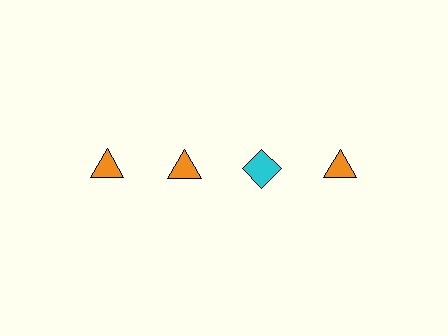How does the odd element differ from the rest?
It differs in both color (cyan instead of orange) and shape (diamond instead of triangle).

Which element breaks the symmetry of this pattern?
The cyan diamond in the top row, center column breaks the symmetry. All other shapes are orange triangles.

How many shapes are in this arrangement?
There are 4 shapes arranged in a grid pattern.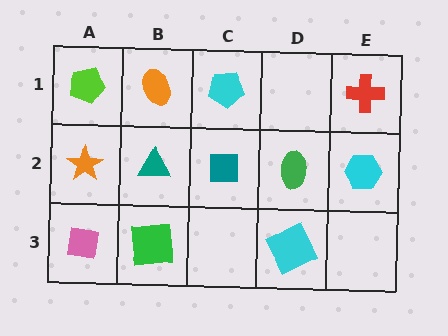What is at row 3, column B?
A green square.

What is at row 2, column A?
An orange star.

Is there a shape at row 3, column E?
No, that cell is empty.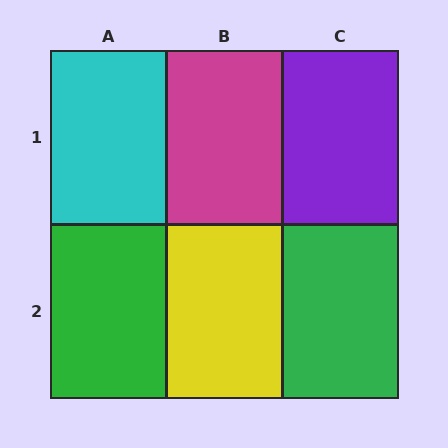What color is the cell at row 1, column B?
Magenta.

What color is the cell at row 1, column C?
Purple.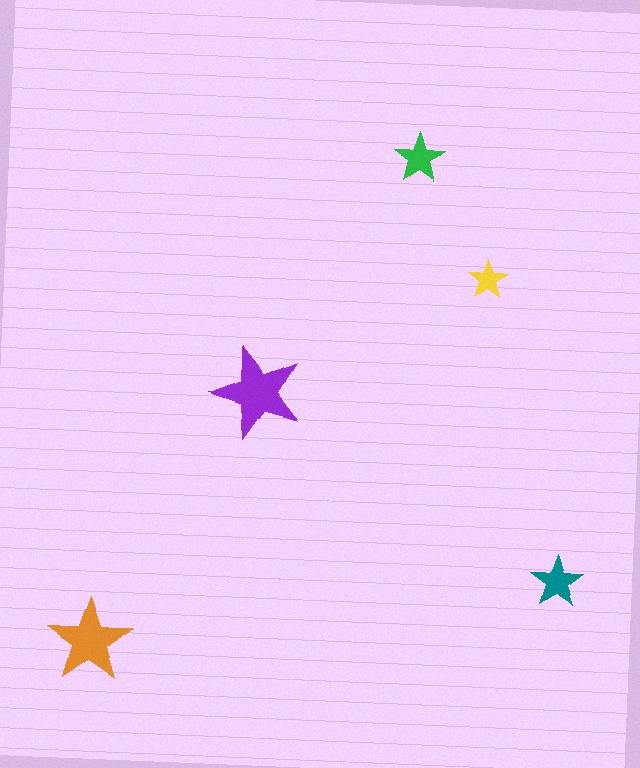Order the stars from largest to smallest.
the purple one, the orange one, the teal one, the green one, the yellow one.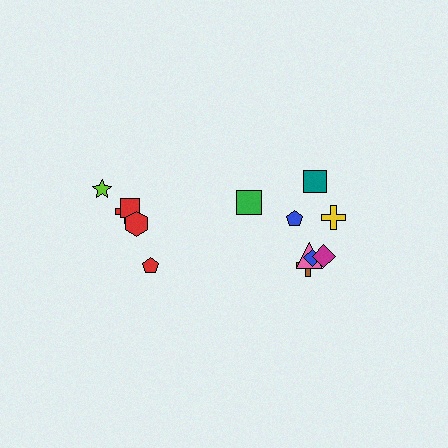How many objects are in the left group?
There are 5 objects.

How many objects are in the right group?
There are 8 objects.